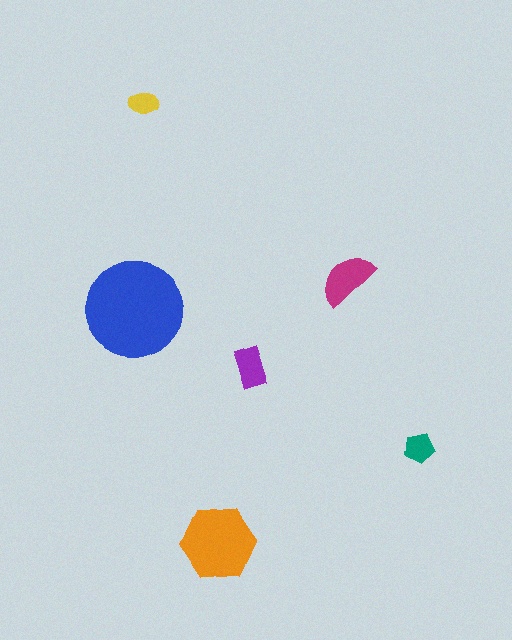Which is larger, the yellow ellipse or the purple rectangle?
The purple rectangle.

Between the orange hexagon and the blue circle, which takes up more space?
The blue circle.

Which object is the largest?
The blue circle.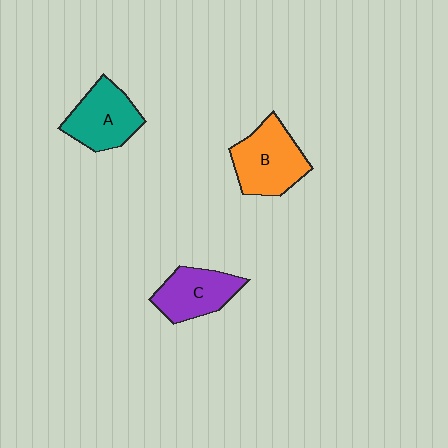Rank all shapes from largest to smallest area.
From largest to smallest: B (orange), A (teal), C (purple).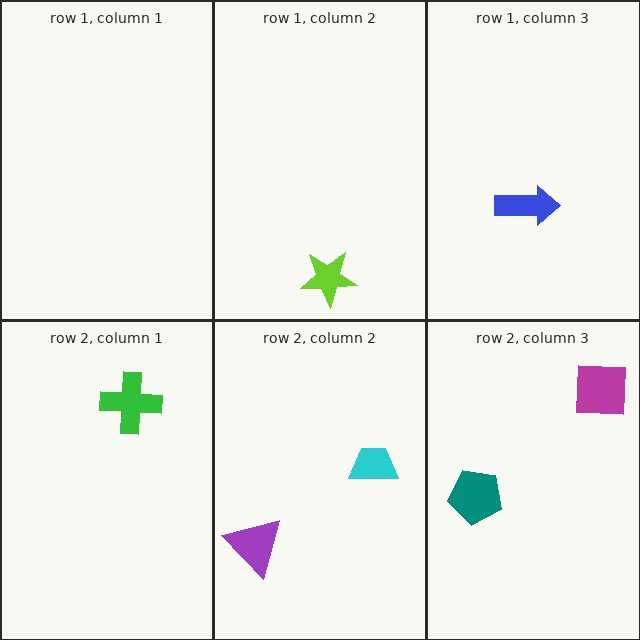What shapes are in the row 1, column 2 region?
The lime star.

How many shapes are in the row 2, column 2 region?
2.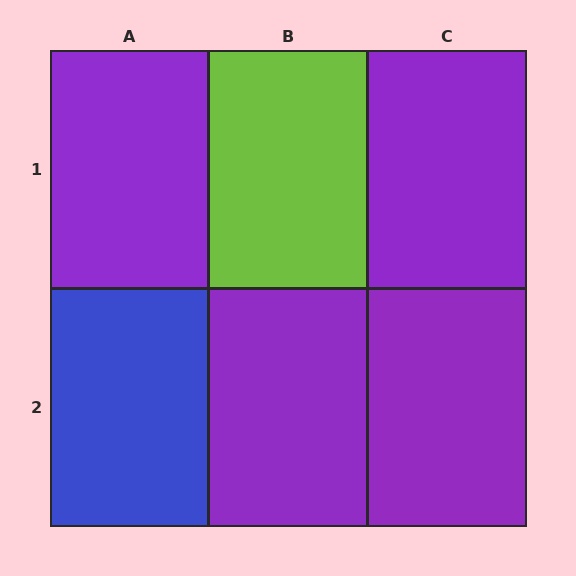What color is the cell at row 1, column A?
Purple.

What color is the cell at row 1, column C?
Purple.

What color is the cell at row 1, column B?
Lime.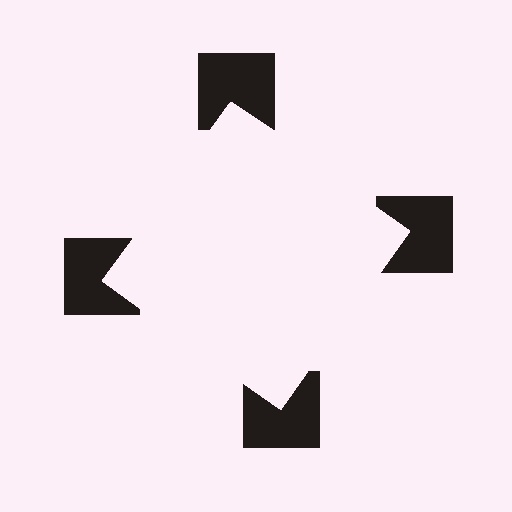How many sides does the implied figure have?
4 sides.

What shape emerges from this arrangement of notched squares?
An illusory square — its edges are inferred from the aligned wedge cuts in the notched squares, not physically drawn.